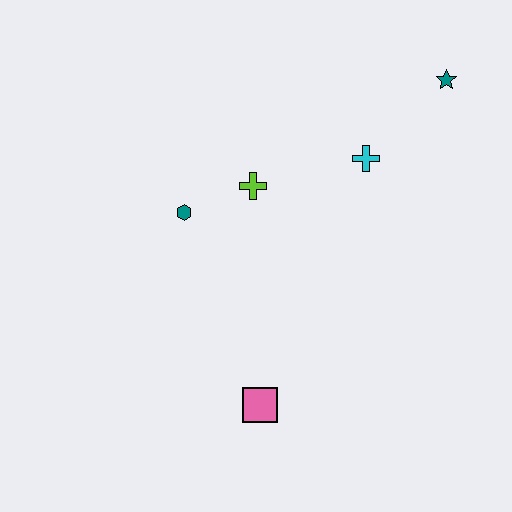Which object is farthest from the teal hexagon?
The teal star is farthest from the teal hexagon.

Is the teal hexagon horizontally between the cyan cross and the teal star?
No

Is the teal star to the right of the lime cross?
Yes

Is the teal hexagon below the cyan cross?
Yes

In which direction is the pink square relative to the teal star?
The pink square is below the teal star.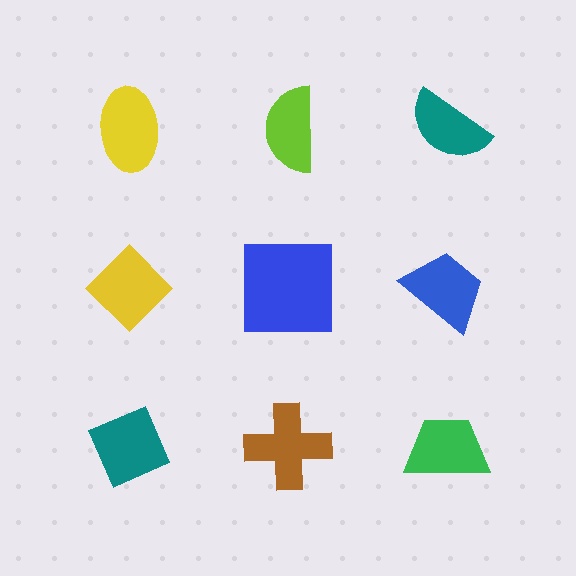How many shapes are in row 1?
3 shapes.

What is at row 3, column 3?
A green trapezoid.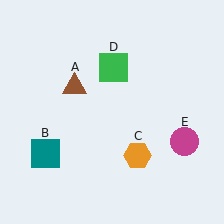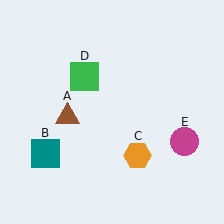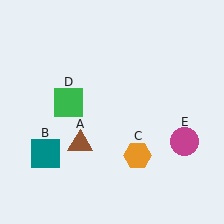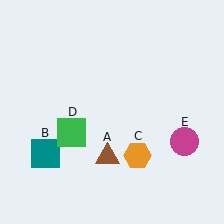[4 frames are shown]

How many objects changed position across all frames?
2 objects changed position: brown triangle (object A), green square (object D).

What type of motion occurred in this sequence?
The brown triangle (object A), green square (object D) rotated counterclockwise around the center of the scene.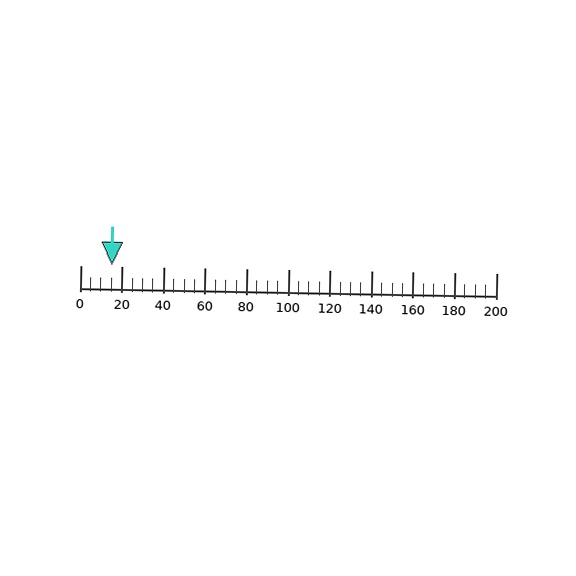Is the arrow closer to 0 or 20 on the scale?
The arrow is closer to 20.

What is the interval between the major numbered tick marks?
The major tick marks are spaced 20 units apart.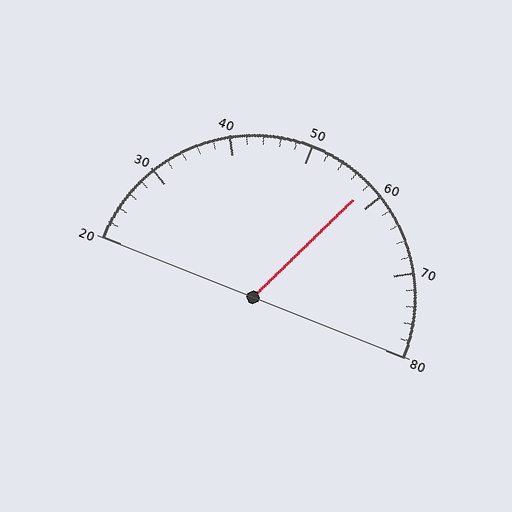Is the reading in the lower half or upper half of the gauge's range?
The reading is in the upper half of the range (20 to 80).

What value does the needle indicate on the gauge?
The needle indicates approximately 58.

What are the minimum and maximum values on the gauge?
The gauge ranges from 20 to 80.